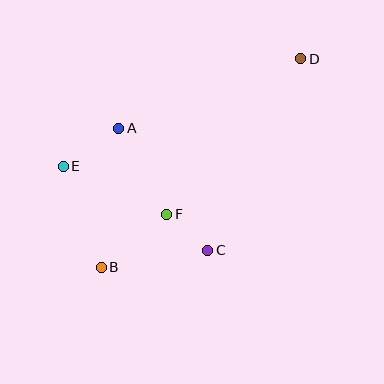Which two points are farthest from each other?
Points B and D are farthest from each other.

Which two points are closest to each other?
Points C and F are closest to each other.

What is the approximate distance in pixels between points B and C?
The distance between B and C is approximately 108 pixels.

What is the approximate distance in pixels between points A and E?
The distance between A and E is approximately 67 pixels.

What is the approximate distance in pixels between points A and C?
The distance between A and C is approximately 151 pixels.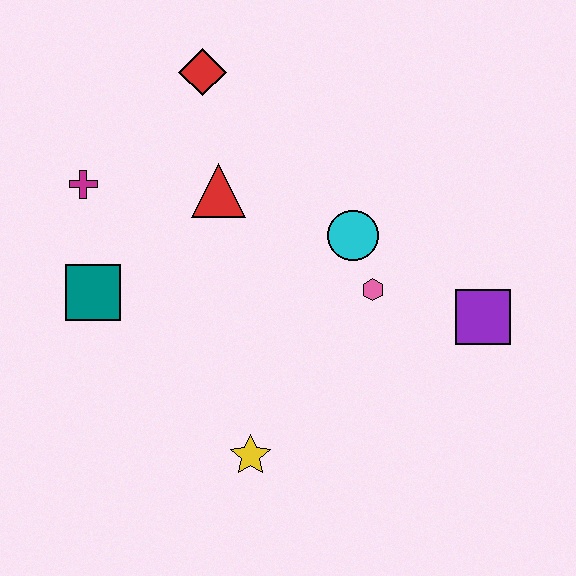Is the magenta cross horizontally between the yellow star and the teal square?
No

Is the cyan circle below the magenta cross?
Yes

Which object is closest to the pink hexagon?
The cyan circle is closest to the pink hexagon.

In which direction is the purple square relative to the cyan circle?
The purple square is to the right of the cyan circle.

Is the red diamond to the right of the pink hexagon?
No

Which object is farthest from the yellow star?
The red diamond is farthest from the yellow star.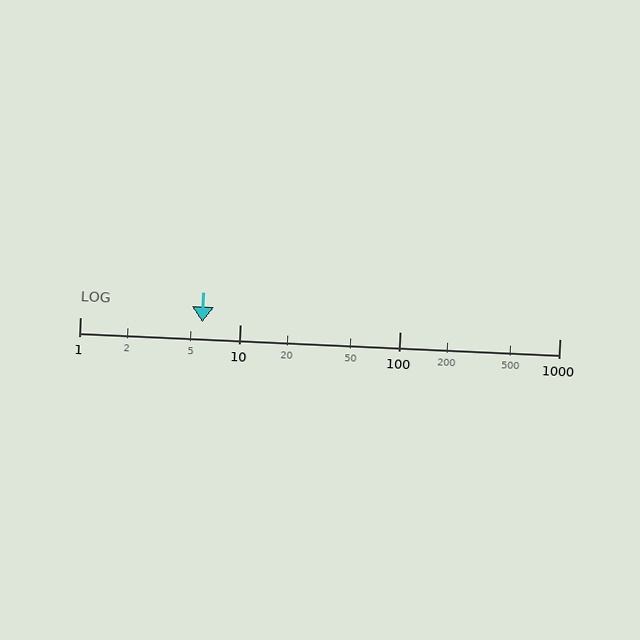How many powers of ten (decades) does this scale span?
The scale spans 3 decades, from 1 to 1000.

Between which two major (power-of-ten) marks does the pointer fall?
The pointer is between 1 and 10.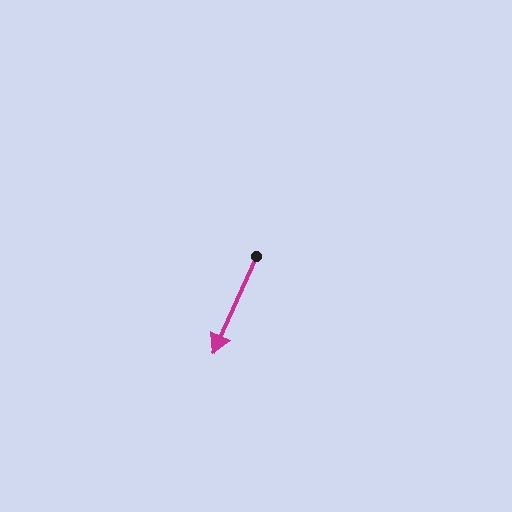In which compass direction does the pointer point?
Southwest.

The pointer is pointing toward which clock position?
Roughly 7 o'clock.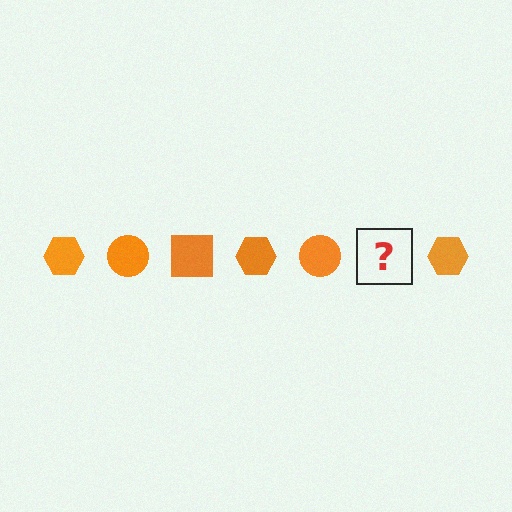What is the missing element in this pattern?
The missing element is an orange square.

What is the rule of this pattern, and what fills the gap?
The rule is that the pattern cycles through hexagon, circle, square shapes in orange. The gap should be filled with an orange square.